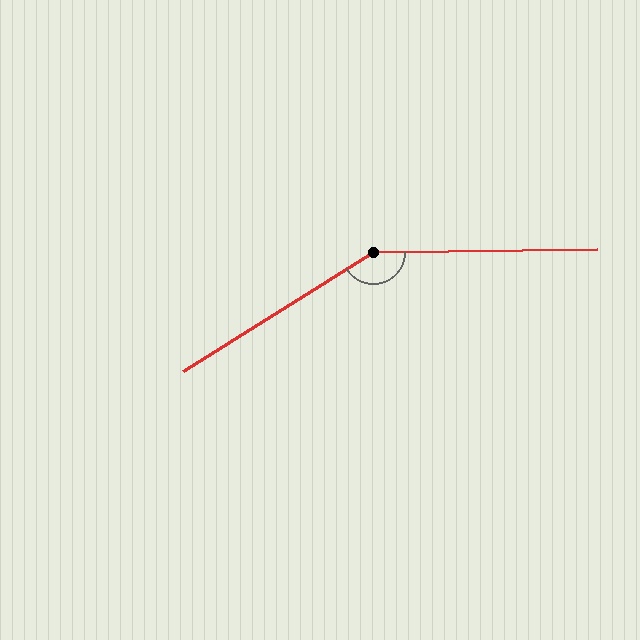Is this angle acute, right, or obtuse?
It is obtuse.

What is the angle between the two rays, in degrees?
Approximately 149 degrees.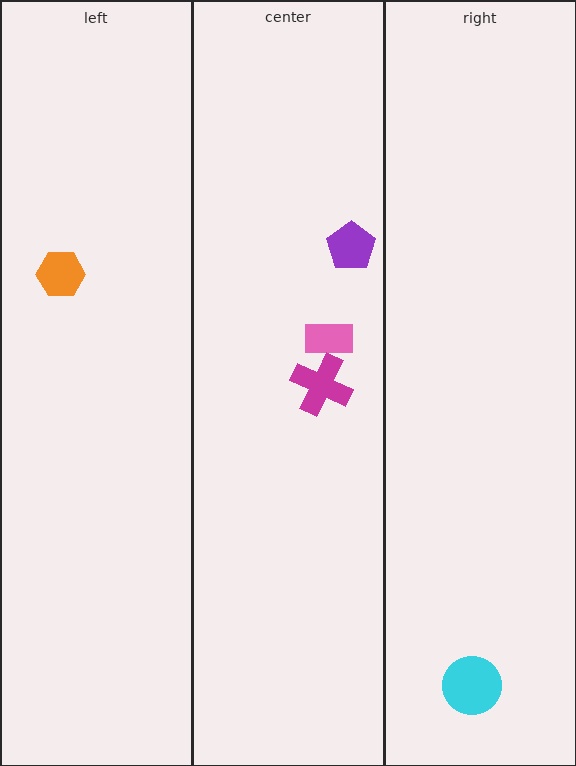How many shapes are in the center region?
3.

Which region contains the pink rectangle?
The center region.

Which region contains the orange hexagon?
The left region.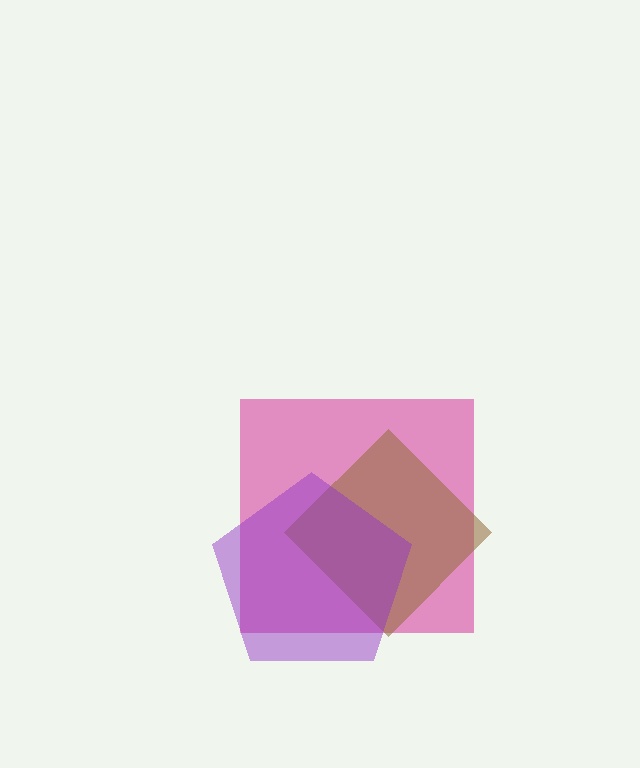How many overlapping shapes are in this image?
There are 3 overlapping shapes in the image.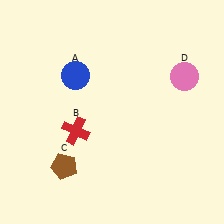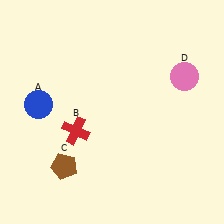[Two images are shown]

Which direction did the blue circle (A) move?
The blue circle (A) moved left.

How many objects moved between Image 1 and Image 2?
1 object moved between the two images.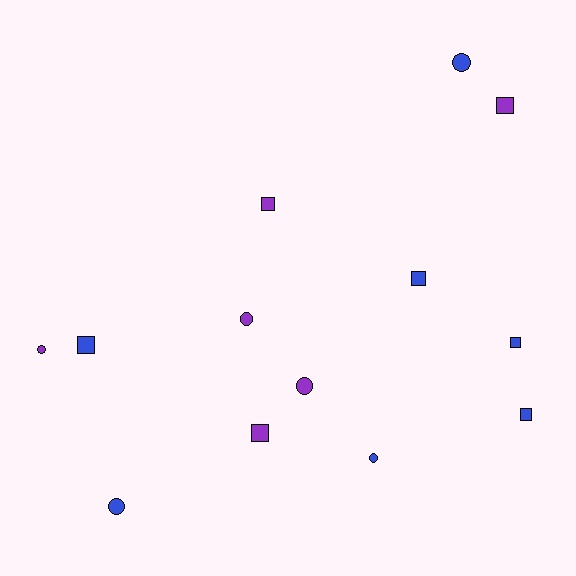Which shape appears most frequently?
Square, with 7 objects.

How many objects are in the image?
There are 13 objects.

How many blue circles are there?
There are 3 blue circles.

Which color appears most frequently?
Blue, with 7 objects.